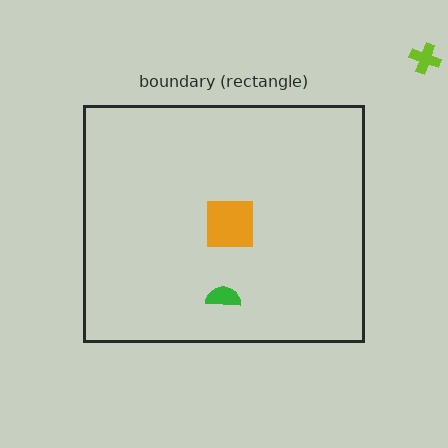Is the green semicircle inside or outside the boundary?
Inside.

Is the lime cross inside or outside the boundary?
Outside.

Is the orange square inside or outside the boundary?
Inside.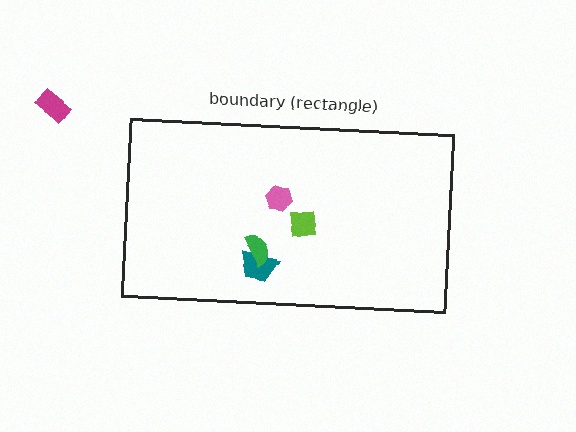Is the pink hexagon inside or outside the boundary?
Inside.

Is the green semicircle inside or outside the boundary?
Inside.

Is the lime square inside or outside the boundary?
Inside.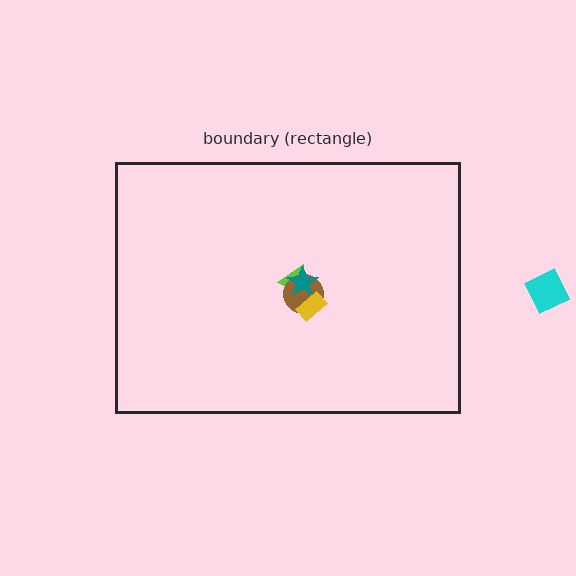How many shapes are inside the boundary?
4 inside, 1 outside.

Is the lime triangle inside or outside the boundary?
Inside.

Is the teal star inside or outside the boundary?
Inside.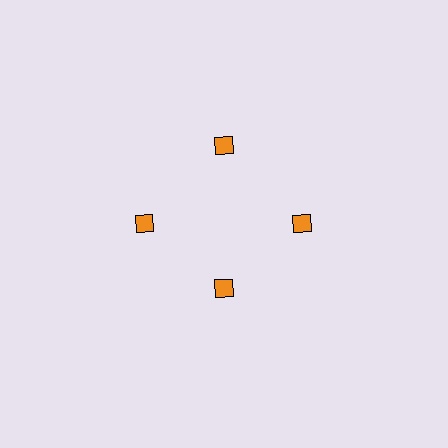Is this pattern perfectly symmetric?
No. The 4 orange diamonds are arranged in a ring, but one element near the 6 o'clock position is pulled inward toward the center, breaking the 4-fold rotational symmetry.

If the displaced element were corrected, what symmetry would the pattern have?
It would have 4-fold rotational symmetry — the pattern would map onto itself every 90 degrees.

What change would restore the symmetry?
The symmetry would be restored by moving it outward, back onto the ring so that all 4 diamonds sit at equal angles and equal distance from the center.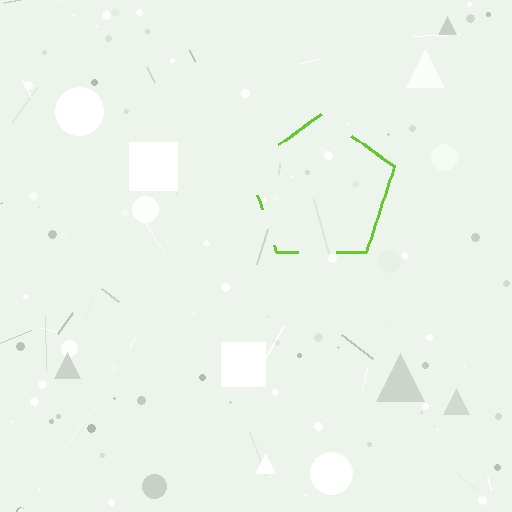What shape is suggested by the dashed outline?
The dashed outline suggests a pentagon.